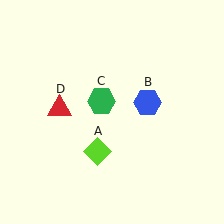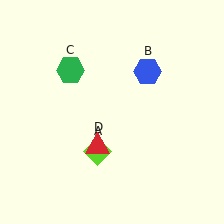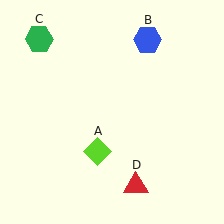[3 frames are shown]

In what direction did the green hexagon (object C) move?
The green hexagon (object C) moved up and to the left.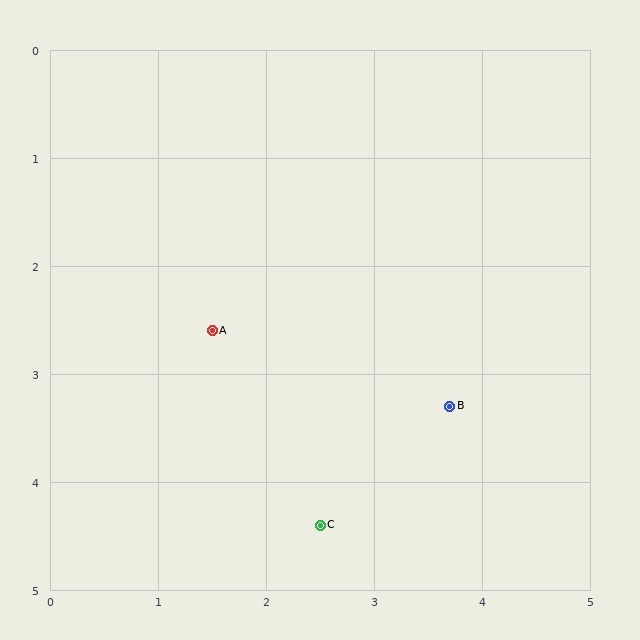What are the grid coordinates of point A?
Point A is at approximately (1.5, 2.6).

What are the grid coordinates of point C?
Point C is at approximately (2.5, 4.4).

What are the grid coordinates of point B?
Point B is at approximately (3.7, 3.3).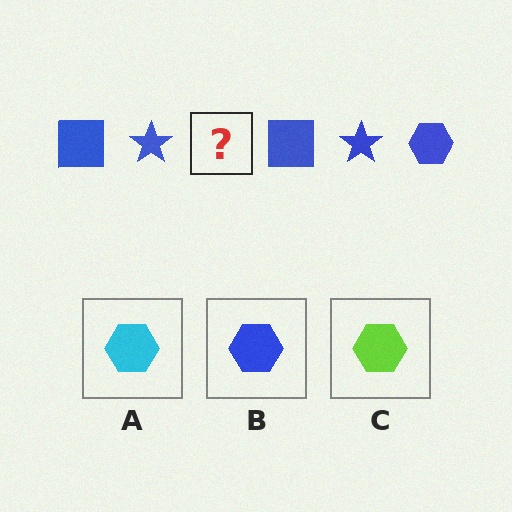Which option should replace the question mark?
Option B.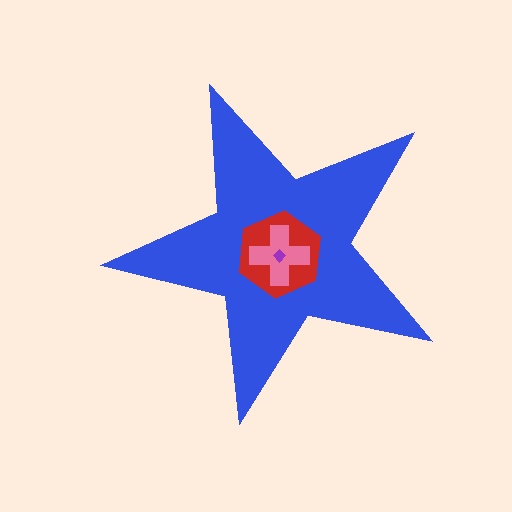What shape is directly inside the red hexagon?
The pink cross.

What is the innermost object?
The purple diamond.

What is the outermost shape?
The blue star.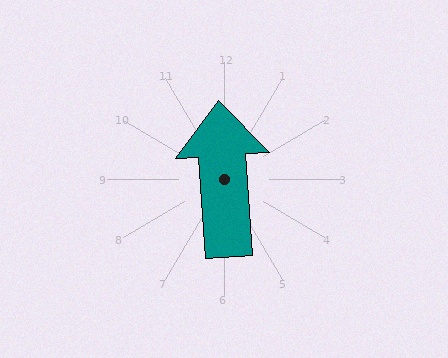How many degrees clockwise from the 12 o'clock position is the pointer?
Approximately 356 degrees.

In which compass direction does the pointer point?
North.